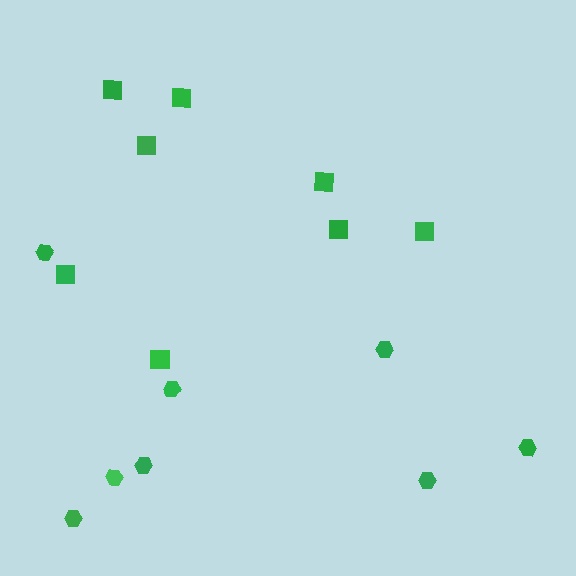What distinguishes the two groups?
There are 2 groups: one group of hexagons (8) and one group of squares (8).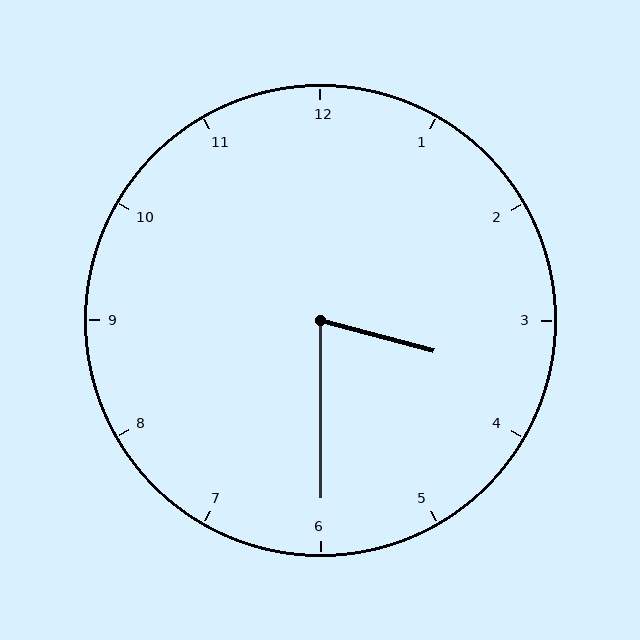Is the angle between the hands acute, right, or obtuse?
It is acute.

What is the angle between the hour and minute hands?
Approximately 75 degrees.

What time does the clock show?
3:30.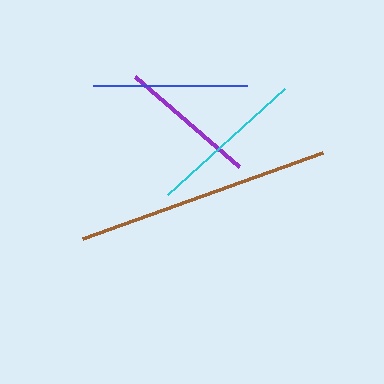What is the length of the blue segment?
The blue segment is approximately 153 pixels long.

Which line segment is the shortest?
The purple line is the shortest at approximately 138 pixels.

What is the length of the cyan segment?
The cyan segment is approximately 158 pixels long.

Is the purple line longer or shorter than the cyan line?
The cyan line is longer than the purple line.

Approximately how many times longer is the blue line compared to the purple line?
The blue line is approximately 1.1 times the length of the purple line.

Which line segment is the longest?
The brown line is the longest at approximately 255 pixels.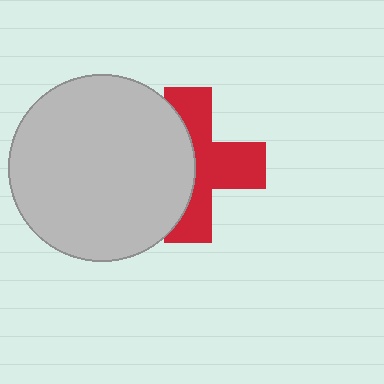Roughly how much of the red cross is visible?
About half of it is visible (roughly 54%).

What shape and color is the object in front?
The object in front is a light gray circle.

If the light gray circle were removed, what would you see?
You would see the complete red cross.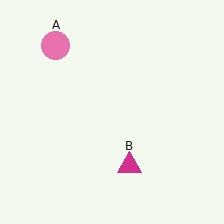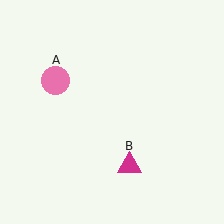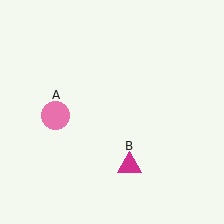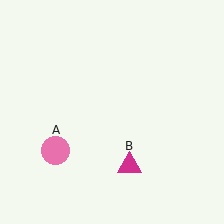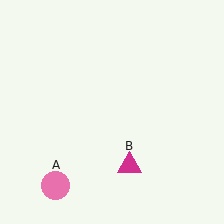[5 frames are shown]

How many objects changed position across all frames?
1 object changed position: pink circle (object A).